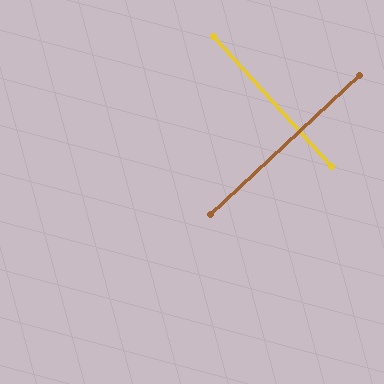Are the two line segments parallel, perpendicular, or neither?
Perpendicular — they meet at approximately 89°.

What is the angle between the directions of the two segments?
Approximately 89 degrees.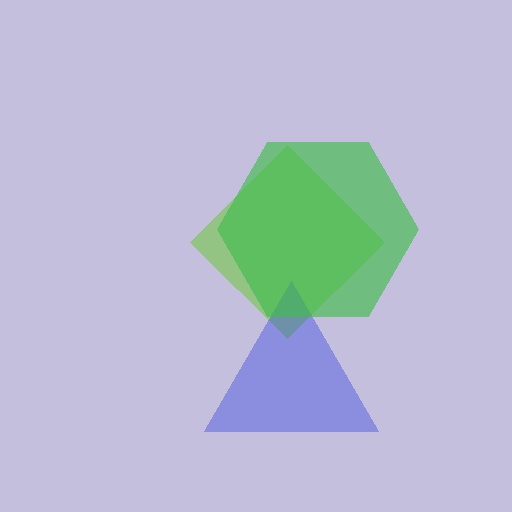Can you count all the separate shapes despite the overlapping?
Yes, there are 3 separate shapes.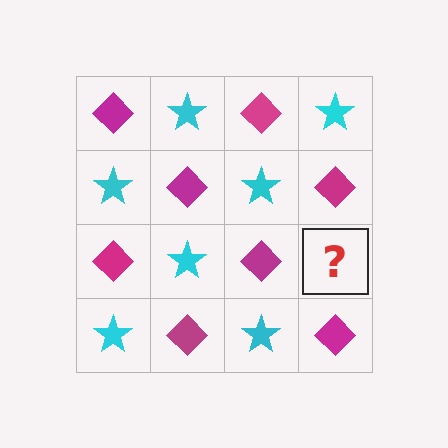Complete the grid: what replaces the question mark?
The question mark should be replaced with a cyan star.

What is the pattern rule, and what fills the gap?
The rule is that it alternates magenta diamond and cyan star in a checkerboard pattern. The gap should be filled with a cyan star.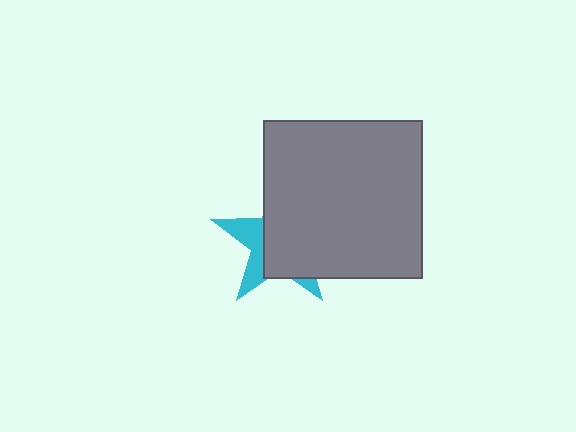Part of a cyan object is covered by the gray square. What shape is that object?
It is a star.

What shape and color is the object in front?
The object in front is a gray square.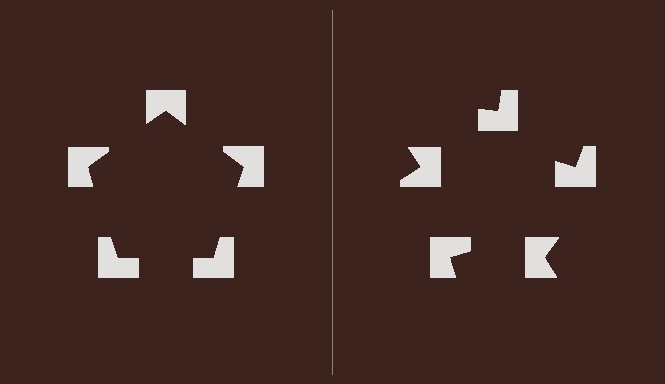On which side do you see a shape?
An illusory pentagon appears on the left side. On the right side the wedge cuts are rotated, so no coherent shape forms.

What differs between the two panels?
The notched squares are positioned identically on both sides; only the wedge orientations differ. On the left they align to a pentagon; on the right they are misaligned.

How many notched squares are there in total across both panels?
10 — 5 on each side.